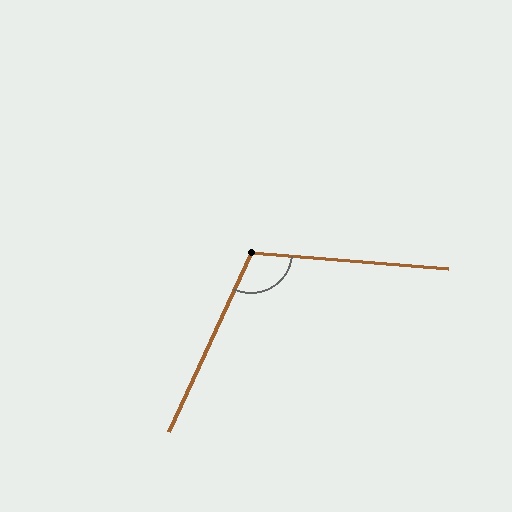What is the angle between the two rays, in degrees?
Approximately 110 degrees.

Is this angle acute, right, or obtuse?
It is obtuse.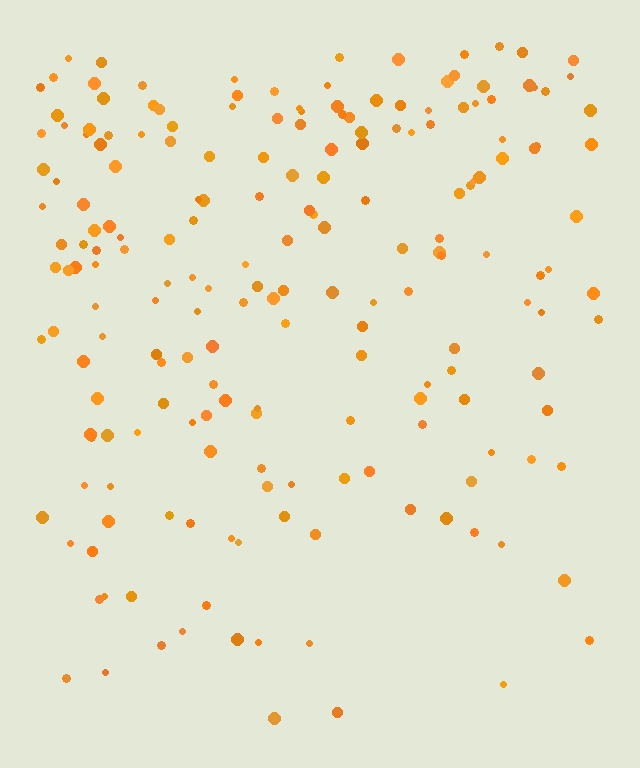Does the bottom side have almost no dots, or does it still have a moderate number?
Still a moderate number, just noticeably fewer than the top.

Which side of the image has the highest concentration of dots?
The top.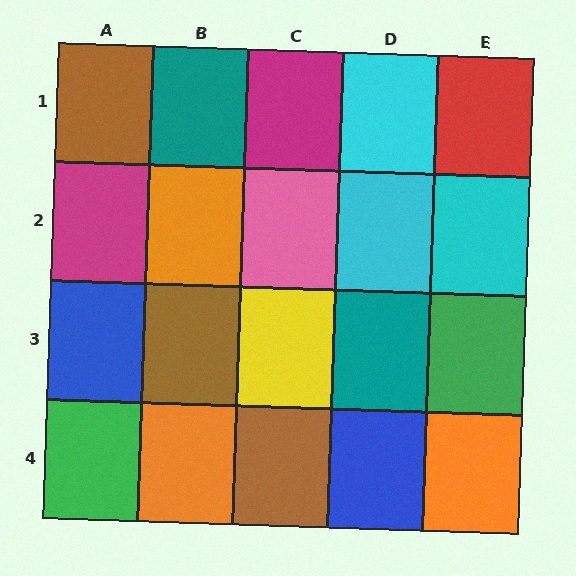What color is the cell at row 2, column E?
Cyan.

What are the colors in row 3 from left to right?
Blue, brown, yellow, teal, green.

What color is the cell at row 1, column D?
Cyan.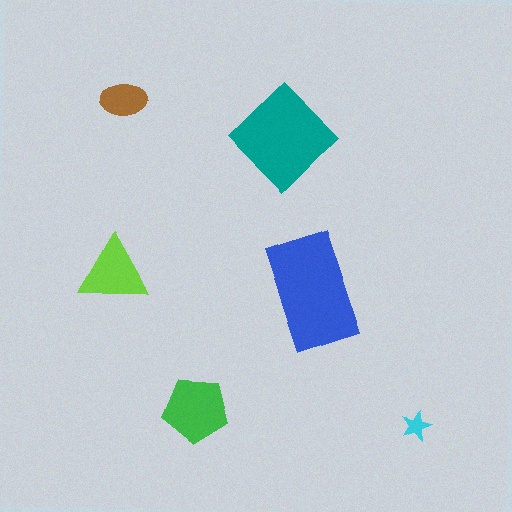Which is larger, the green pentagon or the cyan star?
The green pentagon.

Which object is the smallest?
The cyan star.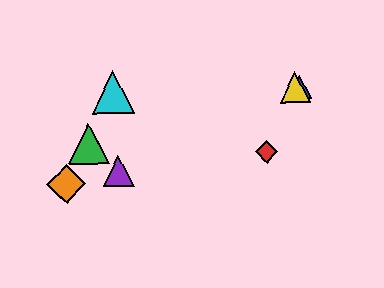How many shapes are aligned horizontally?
3 shapes (the blue triangle, the yellow triangle, the cyan triangle) are aligned horizontally.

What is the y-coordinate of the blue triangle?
The blue triangle is at y≈87.